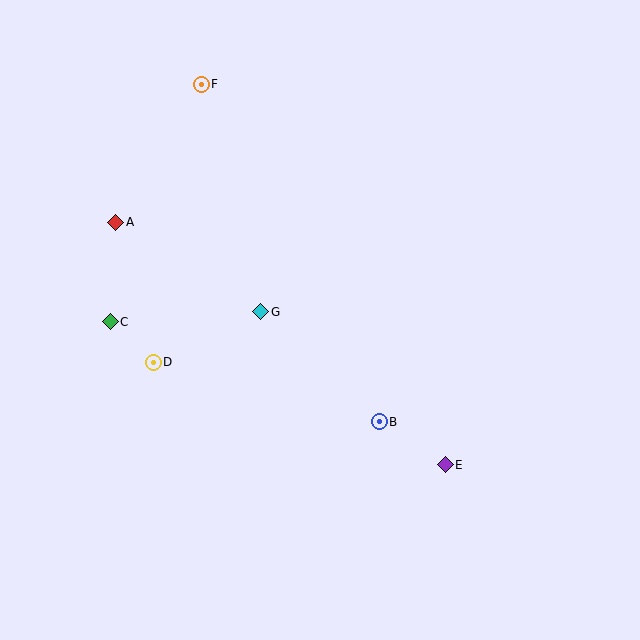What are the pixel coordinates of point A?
Point A is at (116, 222).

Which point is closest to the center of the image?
Point G at (261, 312) is closest to the center.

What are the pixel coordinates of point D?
Point D is at (153, 362).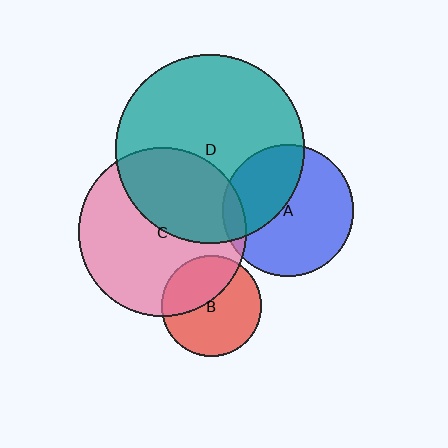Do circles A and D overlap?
Yes.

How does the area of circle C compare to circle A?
Approximately 1.6 times.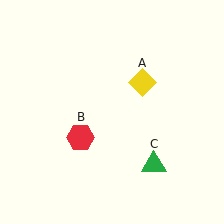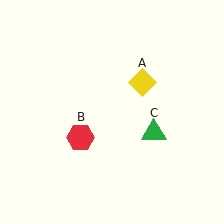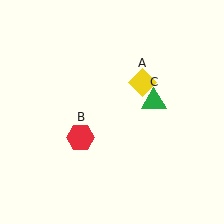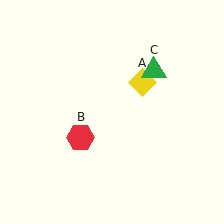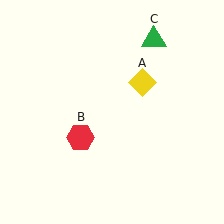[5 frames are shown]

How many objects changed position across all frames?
1 object changed position: green triangle (object C).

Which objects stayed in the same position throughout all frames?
Yellow diamond (object A) and red hexagon (object B) remained stationary.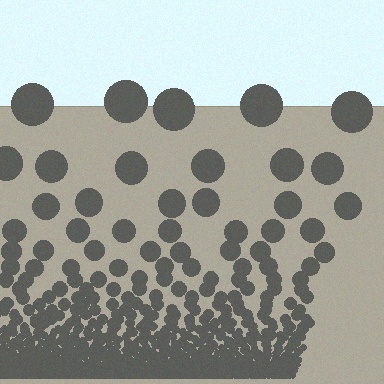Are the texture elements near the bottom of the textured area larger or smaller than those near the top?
Smaller. The gradient is inverted — elements near the bottom are smaller and denser.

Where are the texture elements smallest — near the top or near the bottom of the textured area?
Near the bottom.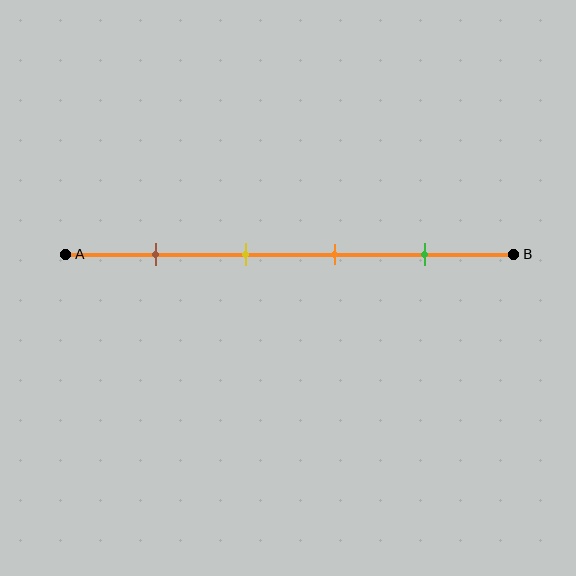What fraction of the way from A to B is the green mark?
The green mark is approximately 80% (0.8) of the way from A to B.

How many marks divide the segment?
There are 4 marks dividing the segment.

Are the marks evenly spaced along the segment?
Yes, the marks are approximately evenly spaced.